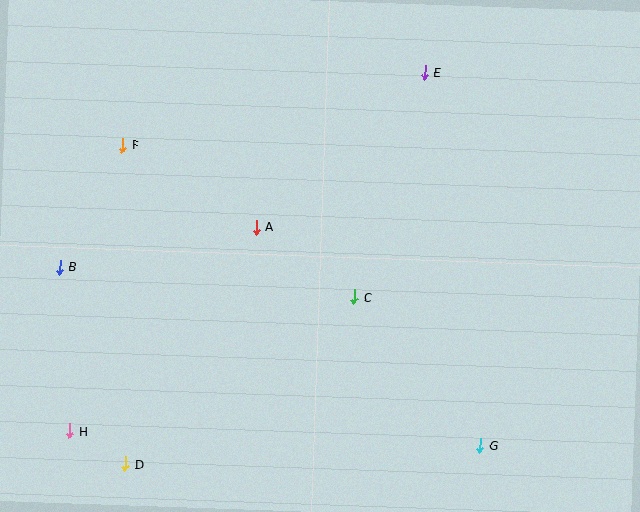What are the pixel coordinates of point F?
Point F is at (123, 145).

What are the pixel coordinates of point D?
Point D is at (125, 464).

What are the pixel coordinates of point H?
Point H is at (70, 431).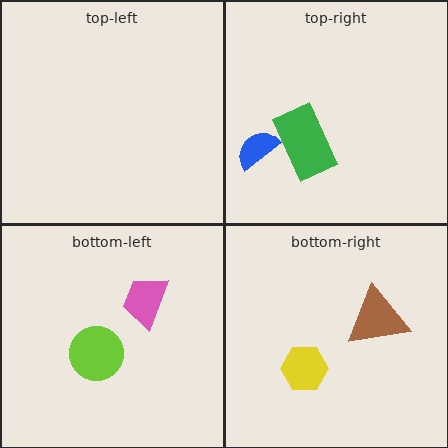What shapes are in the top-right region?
The blue semicircle, the green rectangle.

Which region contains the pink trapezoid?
The bottom-left region.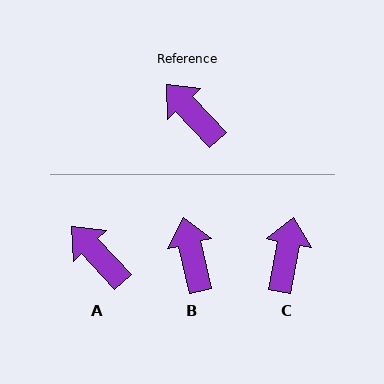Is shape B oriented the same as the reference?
No, it is off by about 30 degrees.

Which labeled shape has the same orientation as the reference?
A.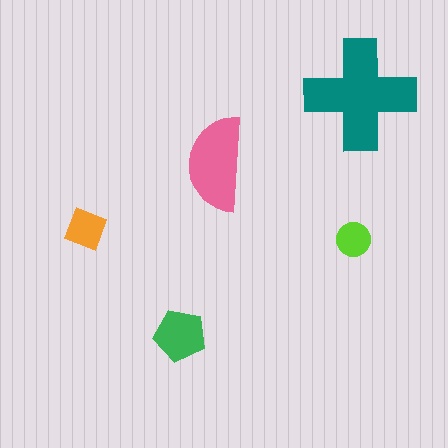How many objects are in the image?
There are 5 objects in the image.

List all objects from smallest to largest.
The lime circle, the orange square, the green pentagon, the pink semicircle, the teal cross.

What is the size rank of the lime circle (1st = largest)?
5th.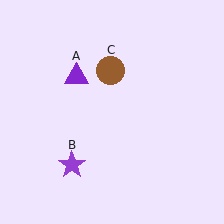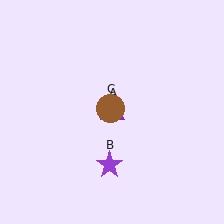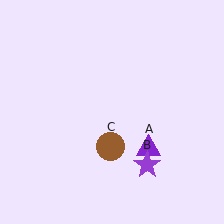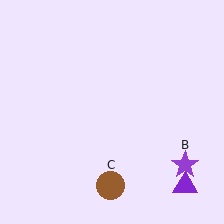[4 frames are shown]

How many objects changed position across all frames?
3 objects changed position: purple triangle (object A), purple star (object B), brown circle (object C).